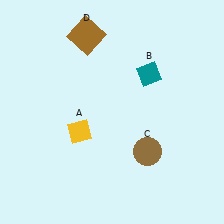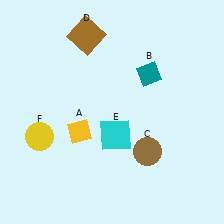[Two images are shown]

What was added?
A cyan square (E), a yellow circle (F) were added in Image 2.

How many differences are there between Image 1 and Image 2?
There are 2 differences between the two images.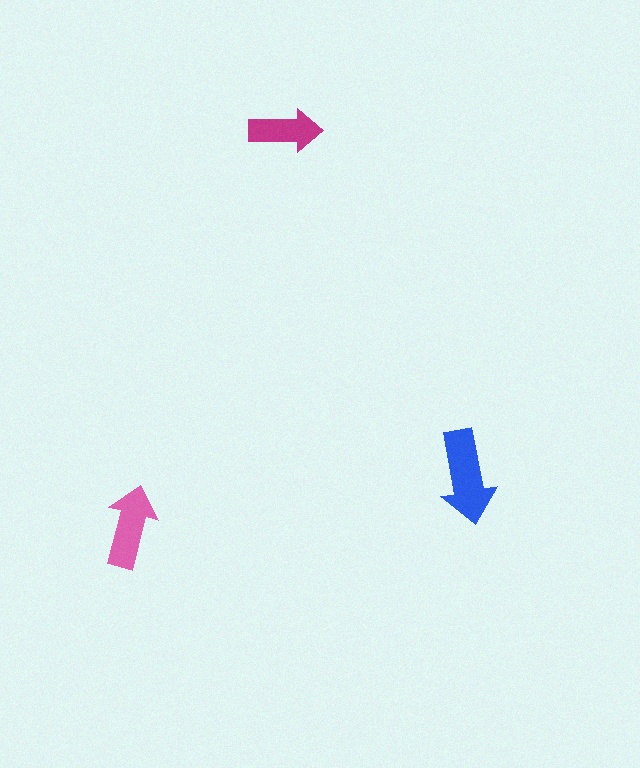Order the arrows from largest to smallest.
the blue one, the pink one, the magenta one.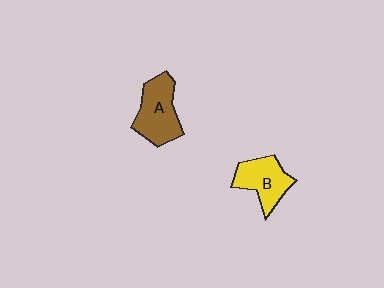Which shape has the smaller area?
Shape B (yellow).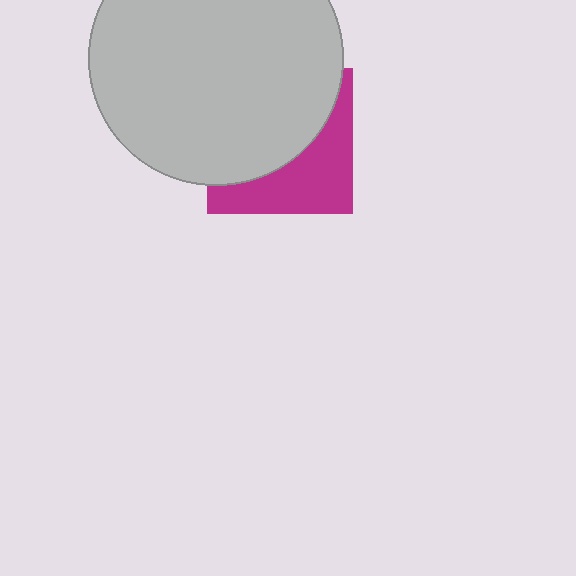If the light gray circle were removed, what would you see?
You would see the complete magenta square.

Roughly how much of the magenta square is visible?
A small part of it is visible (roughly 41%).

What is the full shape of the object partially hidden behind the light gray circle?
The partially hidden object is a magenta square.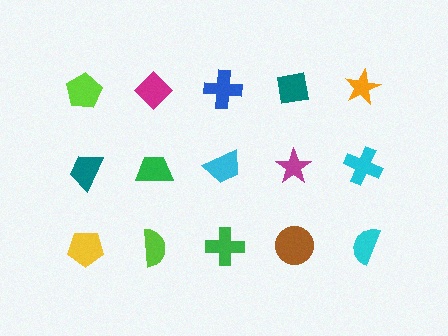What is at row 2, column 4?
A magenta star.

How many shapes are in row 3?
5 shapes.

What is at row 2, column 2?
A green trapezoid.